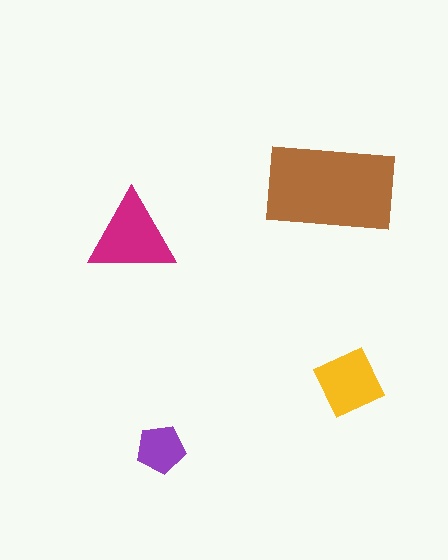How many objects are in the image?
There are 4 objects in the image.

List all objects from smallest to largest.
The purple pentagon, the yellow square, the magenta triangle, the brown rectangle.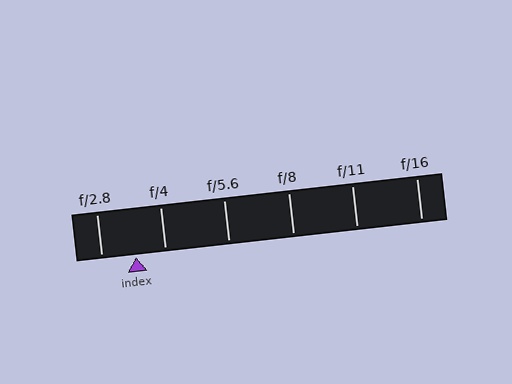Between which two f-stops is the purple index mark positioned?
The index mark is between f/2.8 and f/4.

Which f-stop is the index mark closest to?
The index mark is closest to f/4.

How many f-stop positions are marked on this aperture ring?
There are 6 f-stop positions marked.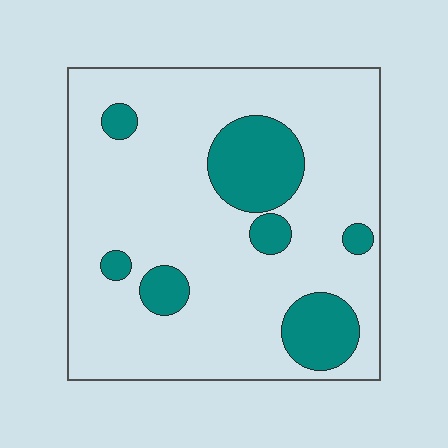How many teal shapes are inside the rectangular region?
7.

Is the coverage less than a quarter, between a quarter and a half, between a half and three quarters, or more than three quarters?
Less than a quarter.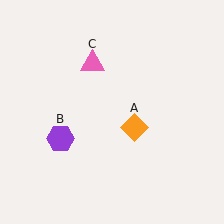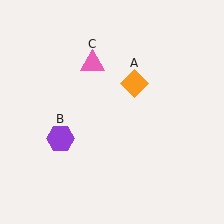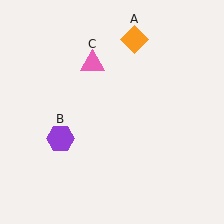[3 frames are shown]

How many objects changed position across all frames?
1 object changed position: orange diamond (object A).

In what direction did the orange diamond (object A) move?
The orange diamond (object A) moved up.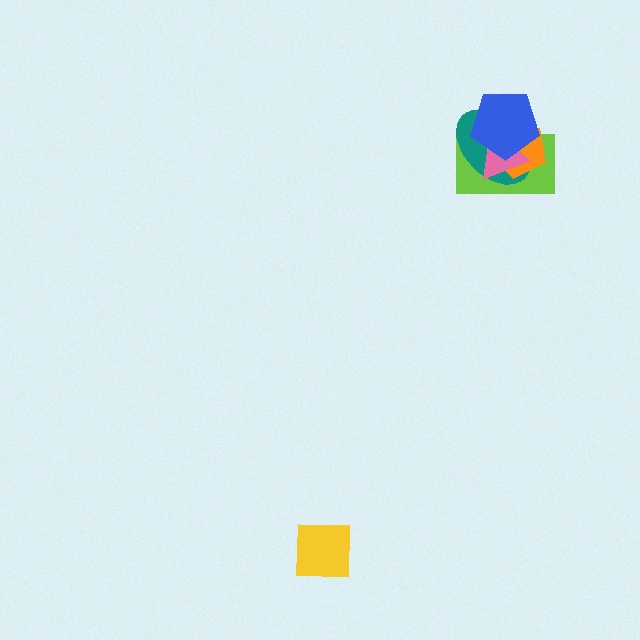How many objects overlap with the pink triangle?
4 objects overlap with the pink triangle.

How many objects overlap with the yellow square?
0 objects overlap with the yellow square.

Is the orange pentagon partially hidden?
Yes, it is partially covered by another shape.